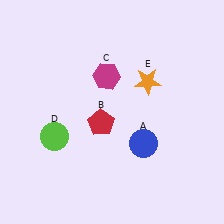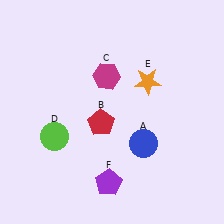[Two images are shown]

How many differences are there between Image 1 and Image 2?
There is 1 difference between the two images.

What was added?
A purple pentagon (F) was added in Image 2.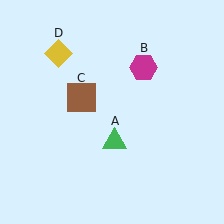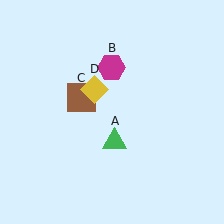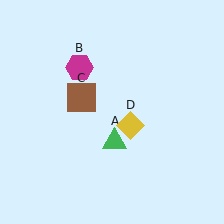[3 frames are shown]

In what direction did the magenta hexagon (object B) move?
The magenta hexagon (object B) moved left.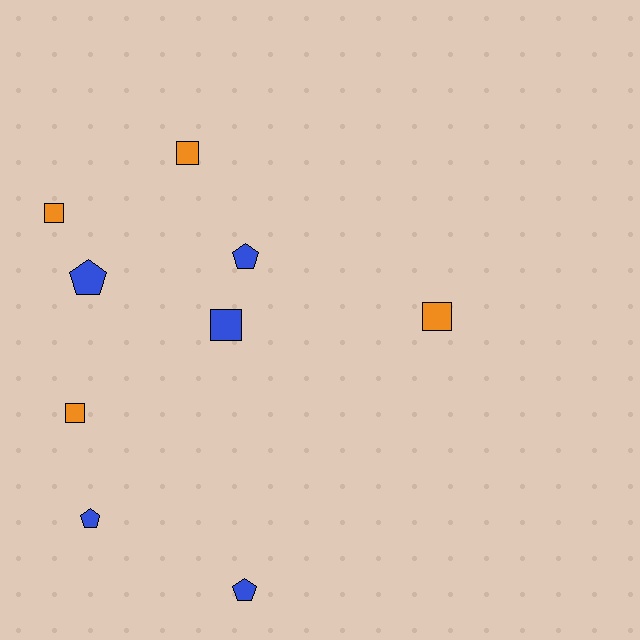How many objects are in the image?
There are 9 objects.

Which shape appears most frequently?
Square, with 5 objects.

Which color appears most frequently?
Blue, with 5 objects.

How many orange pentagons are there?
There are no orange pentagons.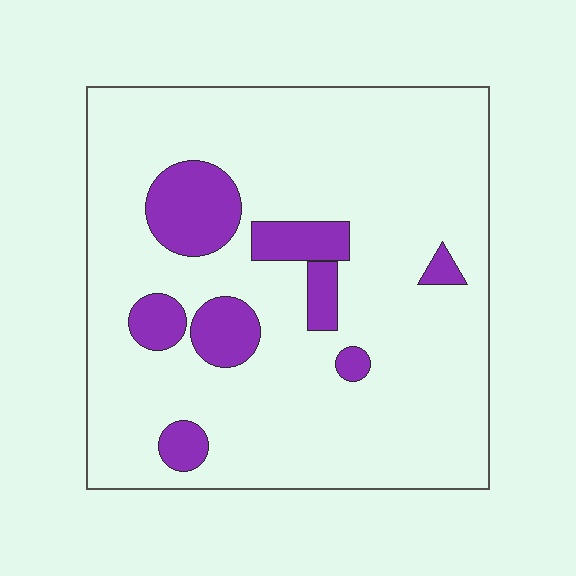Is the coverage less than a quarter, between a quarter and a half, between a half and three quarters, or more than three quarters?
Less than a quarter.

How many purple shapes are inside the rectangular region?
8.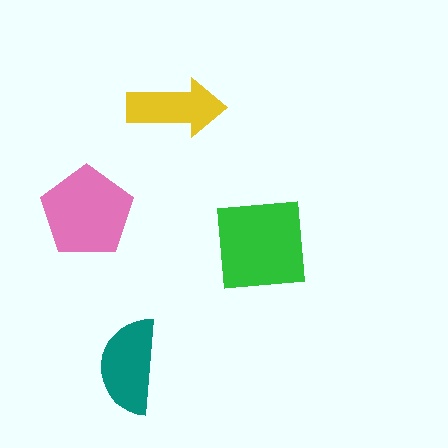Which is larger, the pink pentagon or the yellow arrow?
The pink pentagon.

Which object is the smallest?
The yellow arrow.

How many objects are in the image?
There are 4 objects in the image.